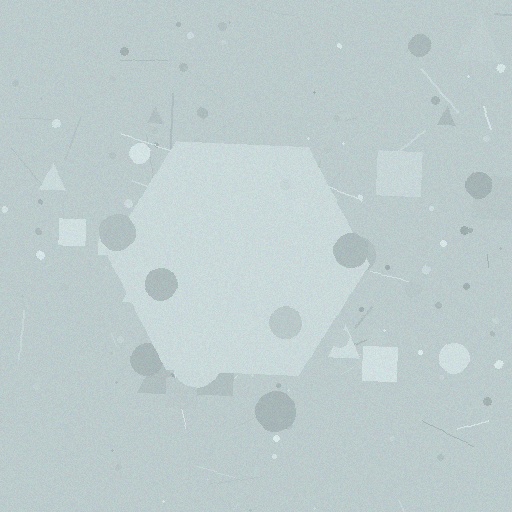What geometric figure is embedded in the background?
A hexagon is embedded in the background.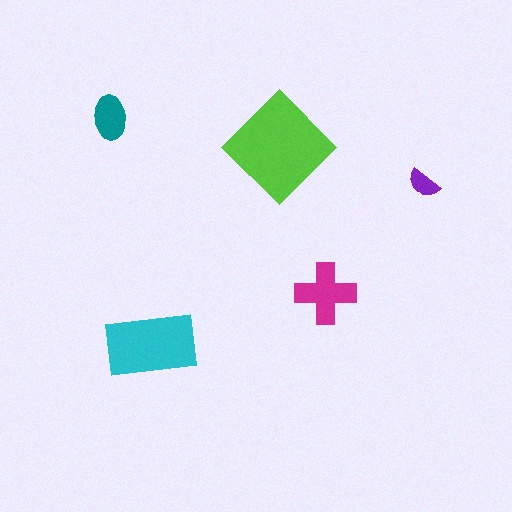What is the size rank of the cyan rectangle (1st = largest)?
2nd.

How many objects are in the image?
There are 5 objects in the image.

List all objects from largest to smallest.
The lime diamond, the cyan rectangle, the magenta cross, the teal ellipse, the purple semicircle.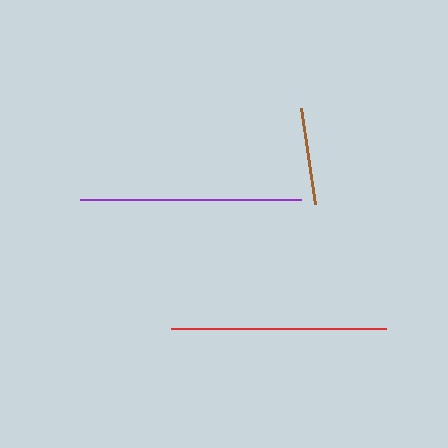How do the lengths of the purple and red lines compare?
The purple and red lines are approximately the same length.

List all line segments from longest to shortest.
From longest to shortest: purple, red, brown.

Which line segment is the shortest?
The brown line is the shortest at approximately 97 pixels.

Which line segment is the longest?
The purple line is the longest at approximately 222 pixels.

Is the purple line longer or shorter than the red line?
The purple line is longer than the red line.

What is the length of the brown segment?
The brown segment is approximately 97 pixels long.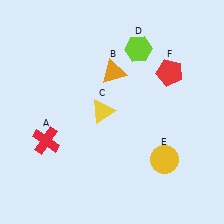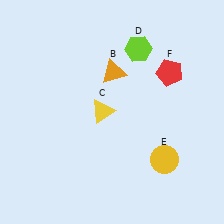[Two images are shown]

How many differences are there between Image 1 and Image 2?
There is 1 difference between the two images.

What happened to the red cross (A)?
The red cross (A) was removed in Image 2. It was in the bottom-left area of Image 1.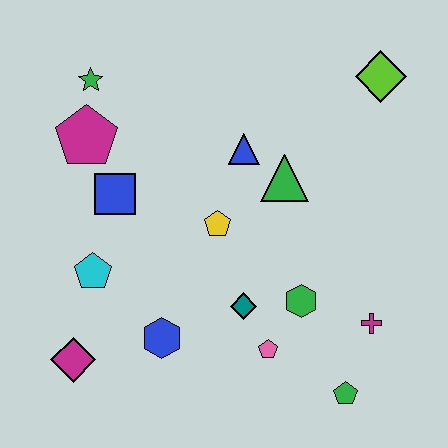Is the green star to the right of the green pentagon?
No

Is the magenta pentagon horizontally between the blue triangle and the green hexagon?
No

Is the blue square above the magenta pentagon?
No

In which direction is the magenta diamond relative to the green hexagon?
The magenta diamond is to the left of the green hexagon.